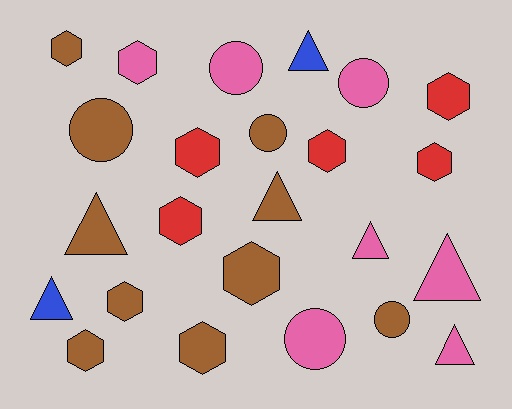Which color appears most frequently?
Brown, with 10 objects.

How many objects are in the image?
There are 24 objects.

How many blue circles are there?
There are no blue circles.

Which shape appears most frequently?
Hexagon, with 11 objects.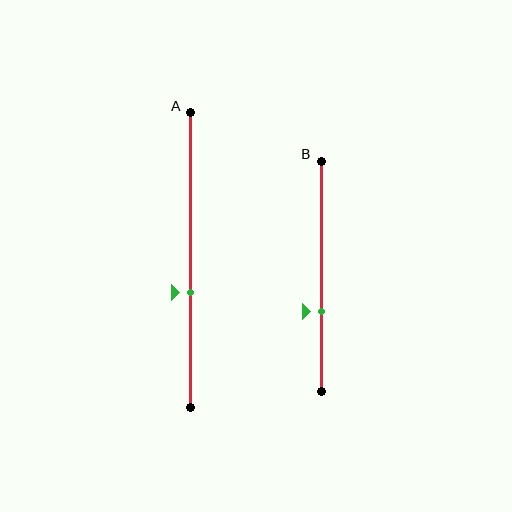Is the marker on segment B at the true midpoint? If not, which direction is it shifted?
No, the marker on segment B is shifted downward by about 15% of the segment length.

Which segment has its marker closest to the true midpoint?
Segment A has its marker closest to the true midpoint.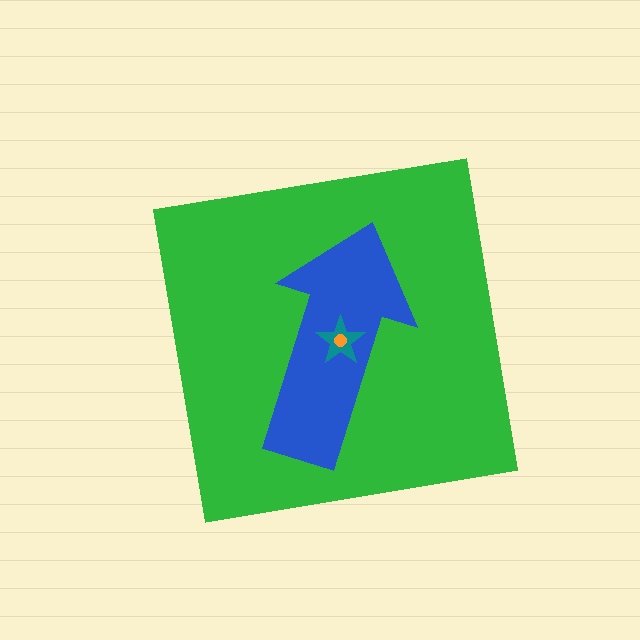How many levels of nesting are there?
4.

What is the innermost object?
The orange circle.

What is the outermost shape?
The green square.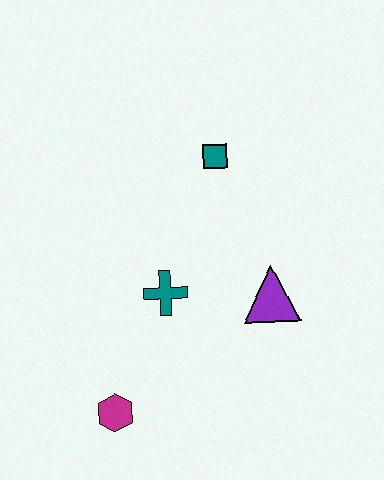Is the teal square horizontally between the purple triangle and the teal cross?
Yes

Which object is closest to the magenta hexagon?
The teal cross is closest to the magenta hexagon.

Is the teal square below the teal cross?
No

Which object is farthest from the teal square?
The magenta hexagon is farthest from the teal square.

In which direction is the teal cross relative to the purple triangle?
The teal cross is to the left of the purple triangle.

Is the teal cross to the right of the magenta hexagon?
Yes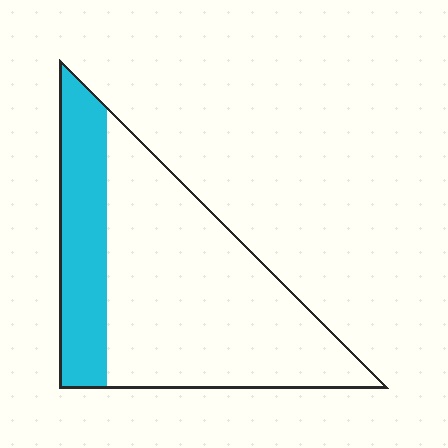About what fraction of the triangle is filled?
About one quarter (1/4).